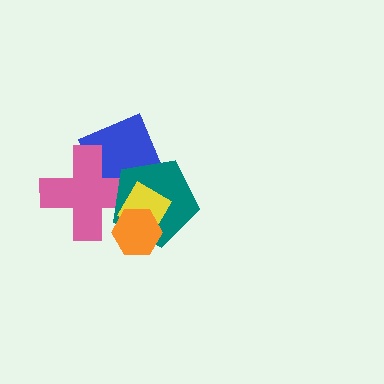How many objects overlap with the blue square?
2 objects overlap with the blue square.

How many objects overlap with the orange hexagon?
3 objects overlap with the orange hexagon.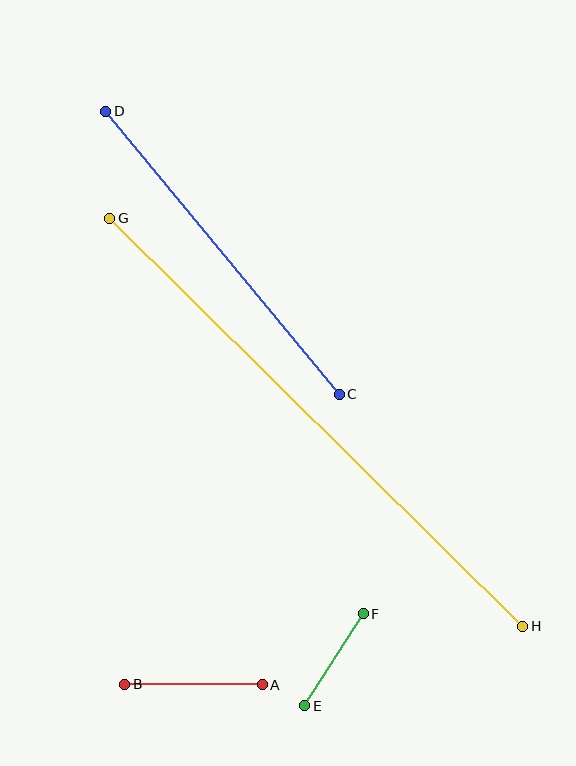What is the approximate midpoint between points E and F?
The midpoint is at approximately (334, 660) pixels.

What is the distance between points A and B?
The distance is approximately 138 pixels.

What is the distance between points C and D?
The distance is approximately 367 pixels.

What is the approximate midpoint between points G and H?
The midpoint is at approximately (316, 422) pixels.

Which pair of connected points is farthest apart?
Points G and H are farthest apart.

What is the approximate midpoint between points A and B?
The midpoint is at approximately (193, 684) pixels.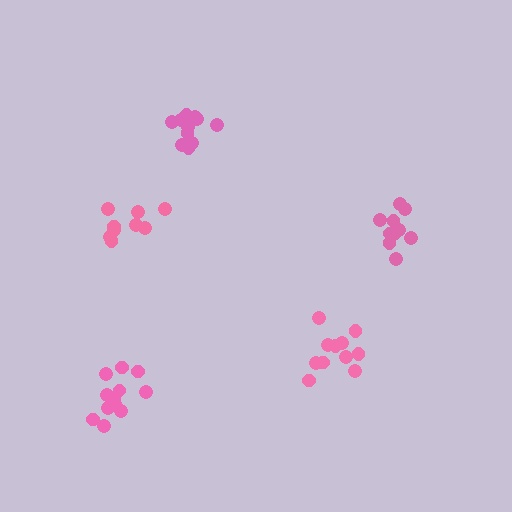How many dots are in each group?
Group 1: 12 dots, Group 2: 12 dots, Group 3: 10 dots, Group 4: 11 dots, Group 5: 9 dots (54 total).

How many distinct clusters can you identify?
There are 5 distinct clusters.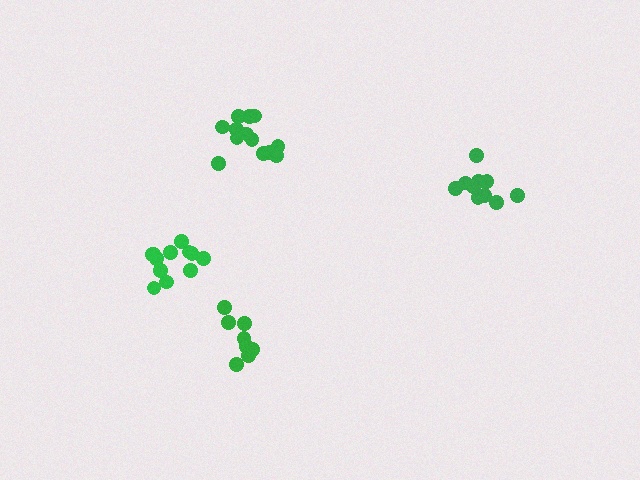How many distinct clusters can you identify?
There are 4 distinct clusters.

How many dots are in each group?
Group 1: 10 dots, Group 2: 8 dots, Group 3: 12 dots, Group 4: 13 dots (43 total).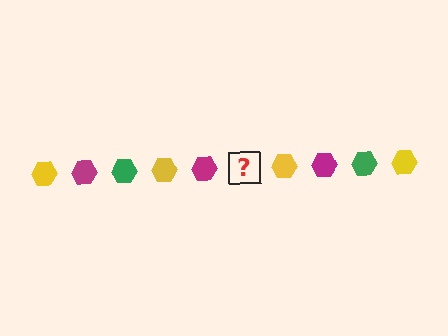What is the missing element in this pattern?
The missing element is a green hexagon.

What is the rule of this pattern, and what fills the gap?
The rule is that the pattern cycles through yellow, magenta, green hexagons. The gap should be filled with a green hexagon.